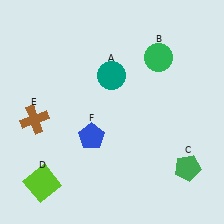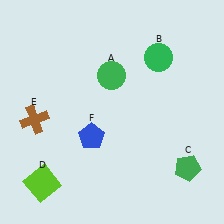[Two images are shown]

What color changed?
The circle (A) changed from teal in Image 1 to green in Image 2.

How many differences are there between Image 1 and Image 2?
There is 1 difference between the two images.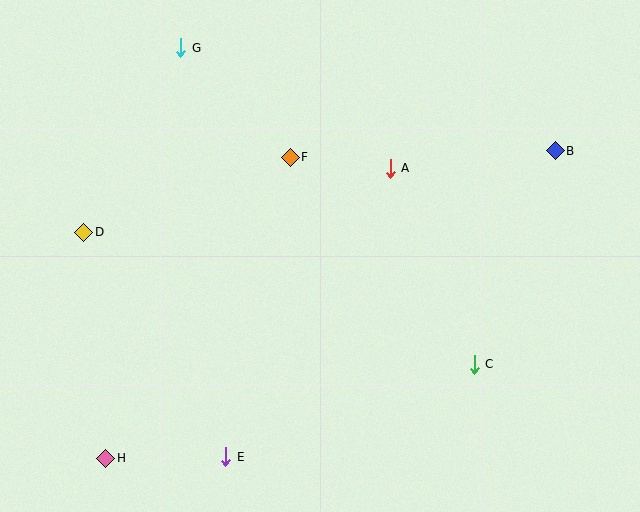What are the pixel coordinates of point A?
Point A is at (390, 168).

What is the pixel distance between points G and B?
The distance between G and B is 388 pixels.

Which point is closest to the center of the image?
Point F at (290, 157) is closest to the center.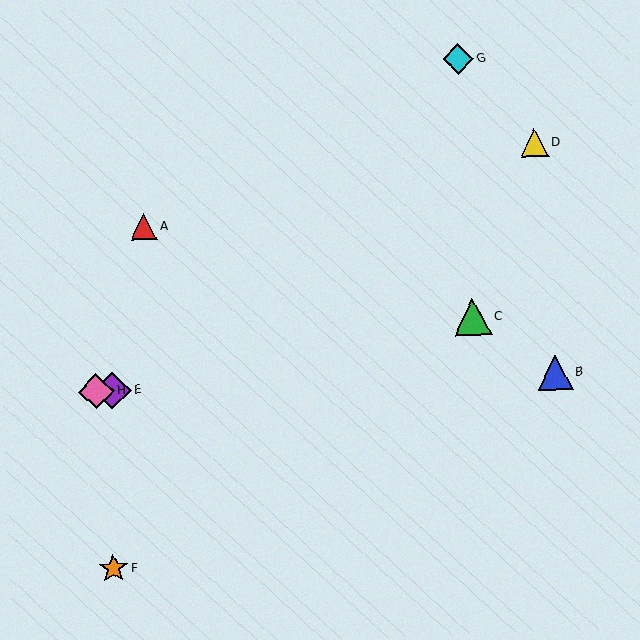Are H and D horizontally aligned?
No, H is at y≈391 and D is at y≈143.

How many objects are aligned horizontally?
3 objects (B, E, H) are aligned horizontally.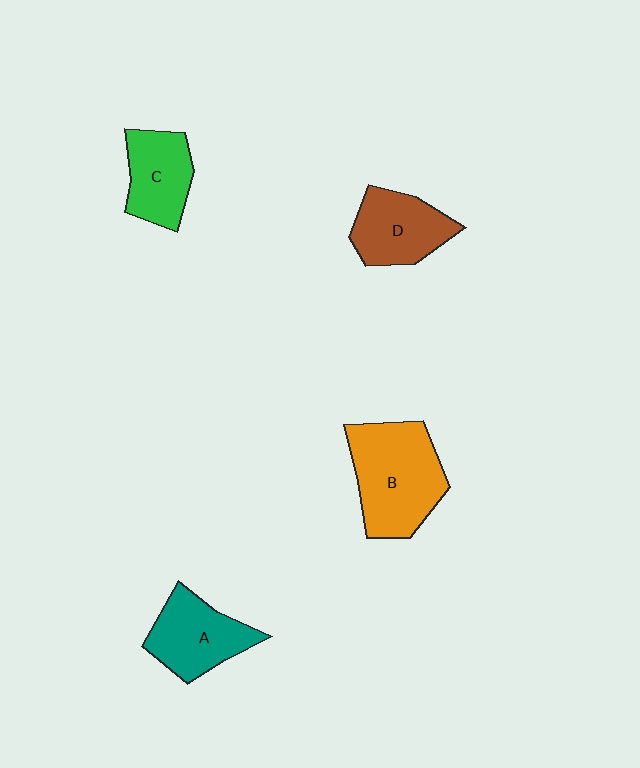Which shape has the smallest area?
Shape C (green).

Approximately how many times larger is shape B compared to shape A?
Approximately 1.4 times.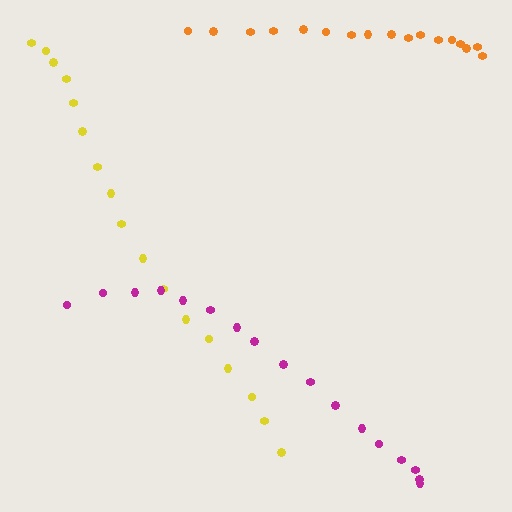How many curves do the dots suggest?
There are 3 distinct paths.